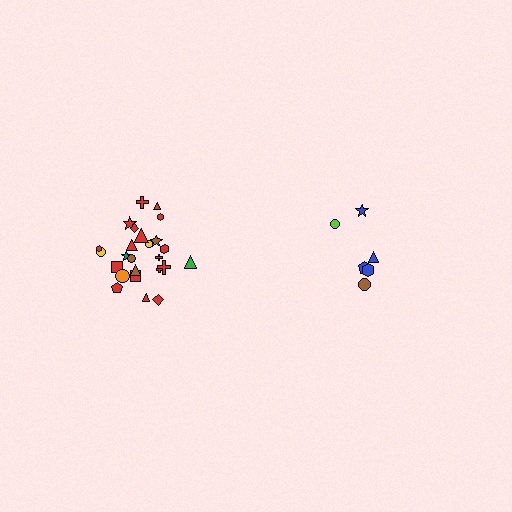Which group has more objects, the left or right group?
The left group.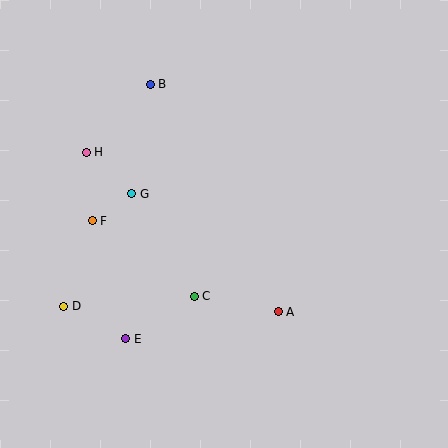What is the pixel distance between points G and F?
The distance between G and F is 48 pixels.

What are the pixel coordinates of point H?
Point H is at (86, 152).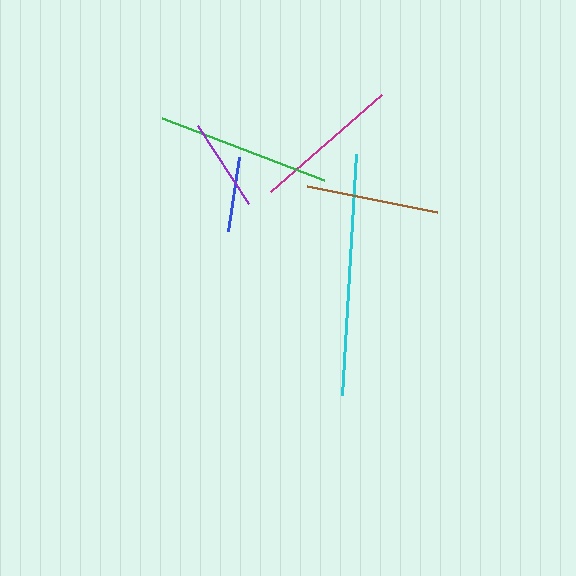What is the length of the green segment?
The green segment is approximately 173 pixels long.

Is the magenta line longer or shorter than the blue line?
The magenta line is longer than the blue line.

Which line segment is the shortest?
The blue line is the shortest at approximately 75 pixels.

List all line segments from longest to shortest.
From longest to shortest: cyan, green, magenta, brown, purple, blue.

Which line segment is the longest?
The cyan line is the longest at approximately 241 pixels.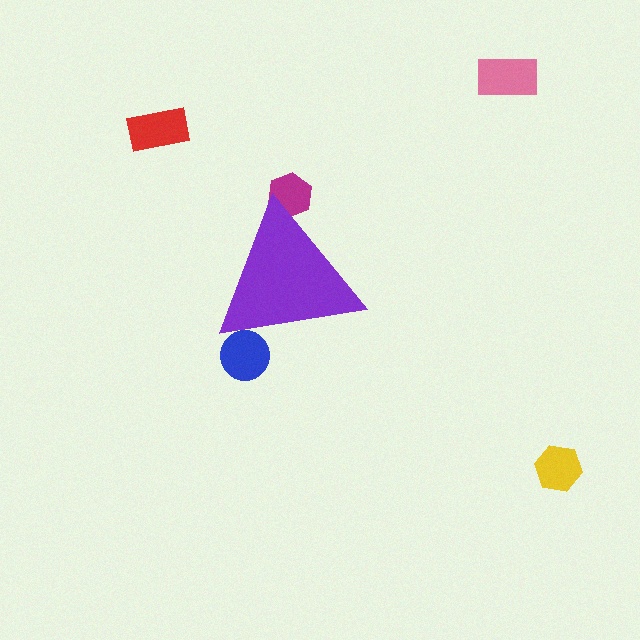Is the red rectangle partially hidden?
No, the red rectangle is fully visible.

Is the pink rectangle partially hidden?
No, the pink rectangle is fully visible.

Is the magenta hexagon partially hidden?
Yes, the magenta hexagon is partially hidden behind the purple triangle.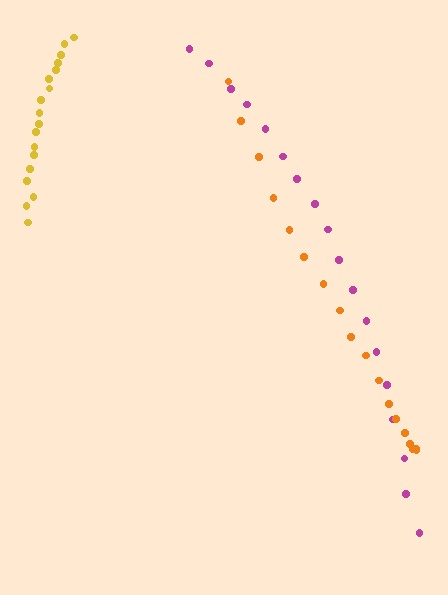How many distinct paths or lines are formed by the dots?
There are 3 distinct paths.